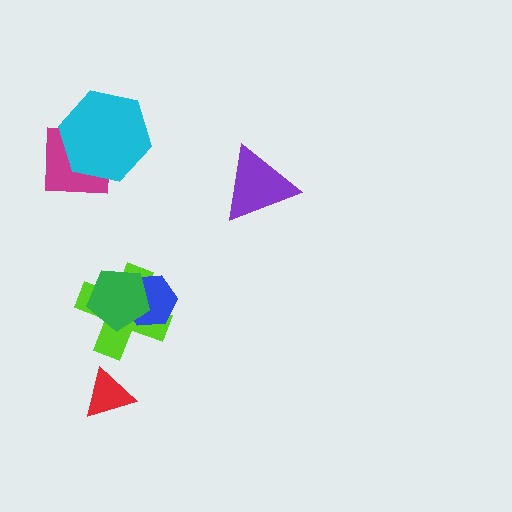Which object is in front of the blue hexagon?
The green pentagon is in front of the blue hexagon.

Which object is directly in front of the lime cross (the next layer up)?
The blue hexagon is directly in front of the lime cross.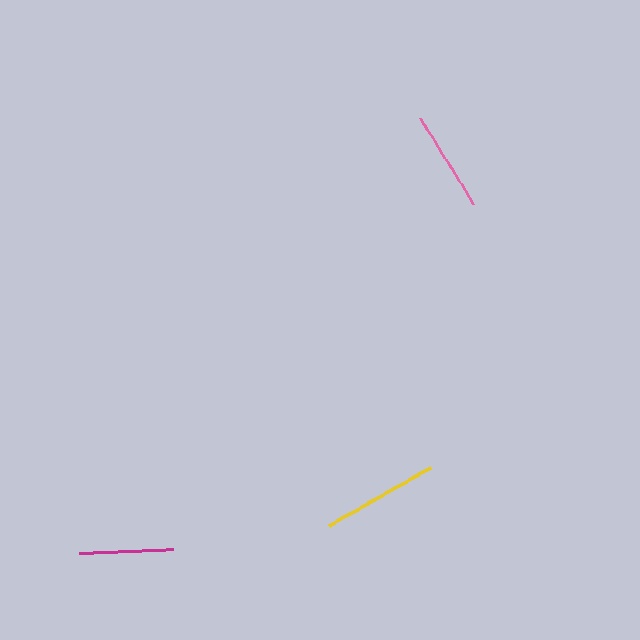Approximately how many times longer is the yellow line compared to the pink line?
The yellow line is approximately 1.2 times the length of the pink line.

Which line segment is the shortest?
The magenta line is the shortest at approximately 94 pixels.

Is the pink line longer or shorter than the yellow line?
The yellow line is longer than the pink line.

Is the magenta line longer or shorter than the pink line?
The pink line is longer than the magenta line.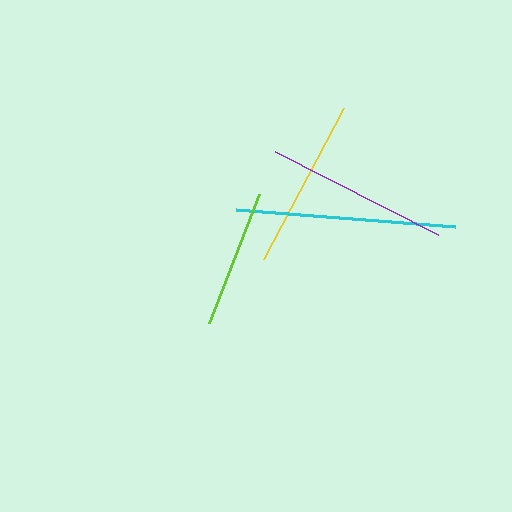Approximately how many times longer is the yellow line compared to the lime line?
The yellow line is approximately 1.2 times the length of the lime line.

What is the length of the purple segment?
The purple segment is approximately 182 pixels long.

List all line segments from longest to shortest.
From longest to shortest: cyan, purple, yellow, lime.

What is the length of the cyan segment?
The cyan segment is approximately 220 pixels long.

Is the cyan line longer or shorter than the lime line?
The cyan line is longer than the lime line.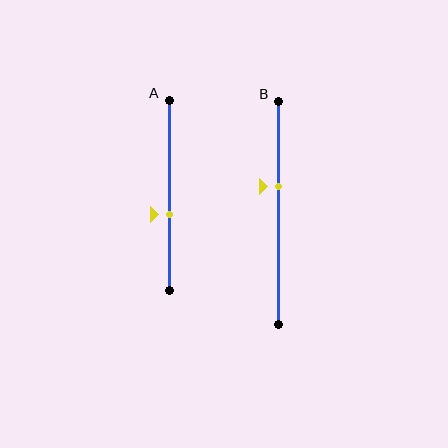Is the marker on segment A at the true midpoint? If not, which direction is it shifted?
No, the marker on segment A is shifted downward by about 10% of the segment length.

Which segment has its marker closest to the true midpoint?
Segment A has its marker closest to the true midpoint.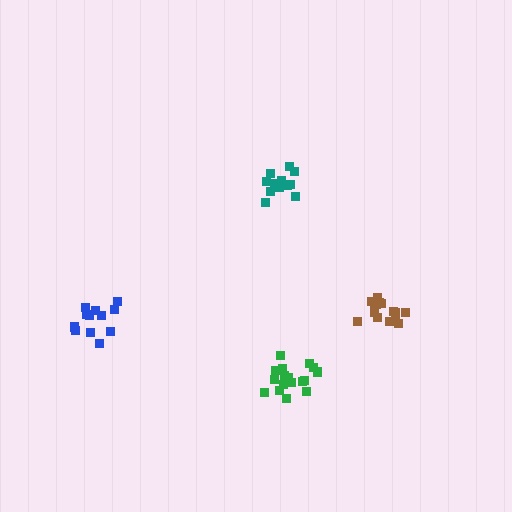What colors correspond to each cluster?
The clusters are colored: brown, blue, teal, green.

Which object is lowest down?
The green cluster is bottommost.